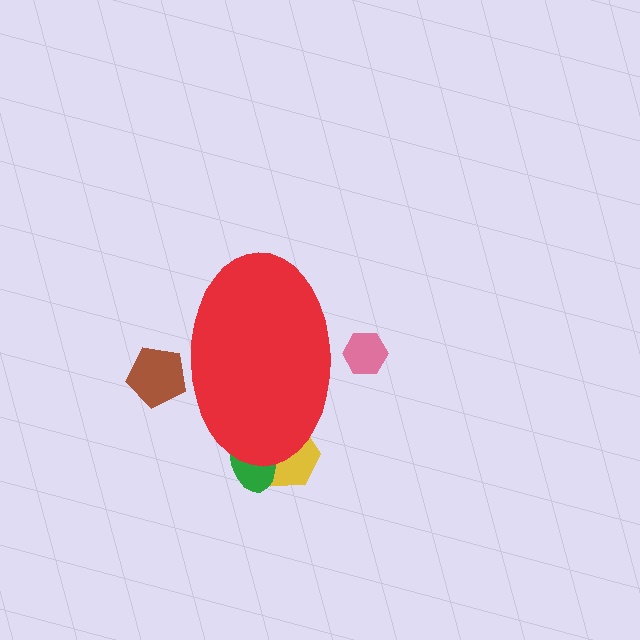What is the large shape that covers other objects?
A red ellipse.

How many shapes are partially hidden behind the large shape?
4 shapes are partially hidden.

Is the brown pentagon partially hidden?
Yes, the brown pentagon is partially hidden behind the red ellipse.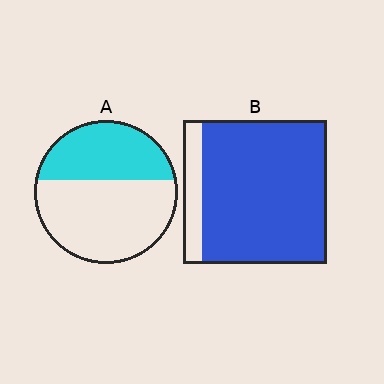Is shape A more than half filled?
No.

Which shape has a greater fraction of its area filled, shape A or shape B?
Shape B.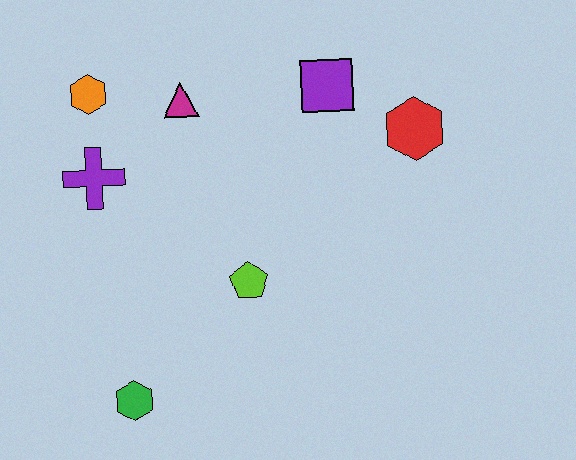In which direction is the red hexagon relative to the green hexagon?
The red hexagon is to the right of the green hexagon.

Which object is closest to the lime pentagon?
The green hexagon is closest to the lime pentagon.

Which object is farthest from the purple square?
The green hexagon is farthest from the purple square.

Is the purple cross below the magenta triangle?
Yes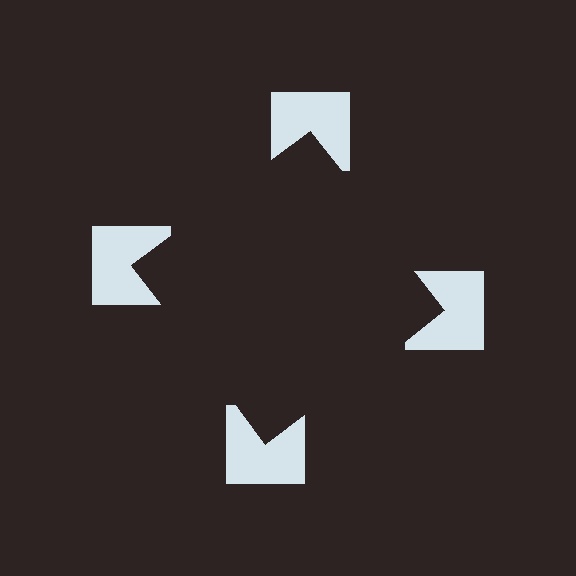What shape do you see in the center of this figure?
An illusory square — its edges are inferred from the aligned wedge cuts in the notched squares, not physically drawn.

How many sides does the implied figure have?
4 sides.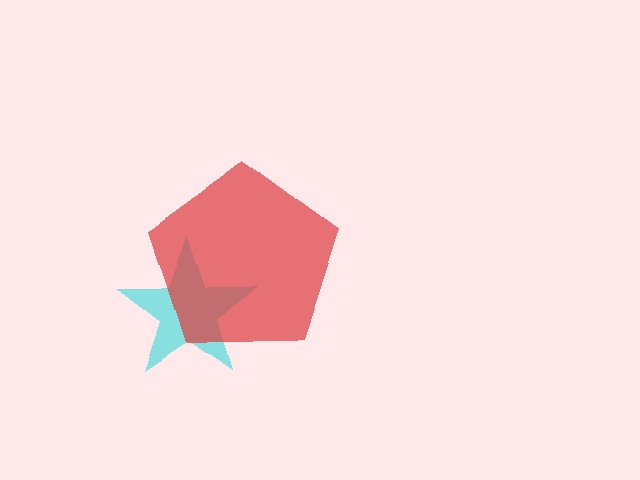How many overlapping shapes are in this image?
There are 2 overlapping shapes in the image.